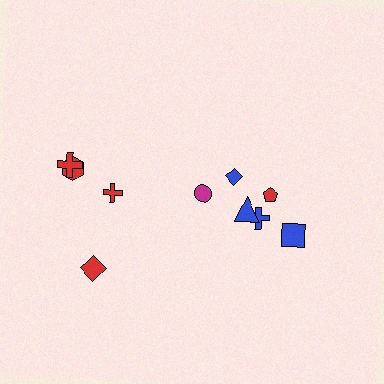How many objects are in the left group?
There are 4 objects.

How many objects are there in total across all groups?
There are 10 objects.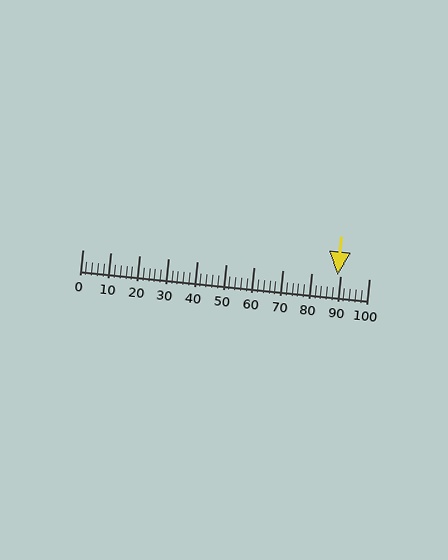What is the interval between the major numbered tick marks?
The major tick marks are spaced 10 units apart.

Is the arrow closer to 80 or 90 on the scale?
The arrow is closer to 90.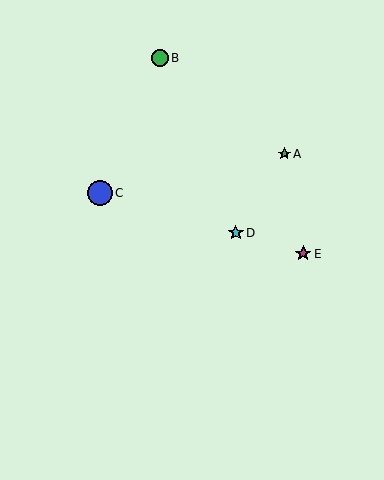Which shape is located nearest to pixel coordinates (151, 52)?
The green circle (labeled B) at (160, 58) is nearest to that location.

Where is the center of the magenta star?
The center of the magenta star is at (303, 254).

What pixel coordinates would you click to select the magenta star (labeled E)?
Click at (303, 254) to select the magenta star E.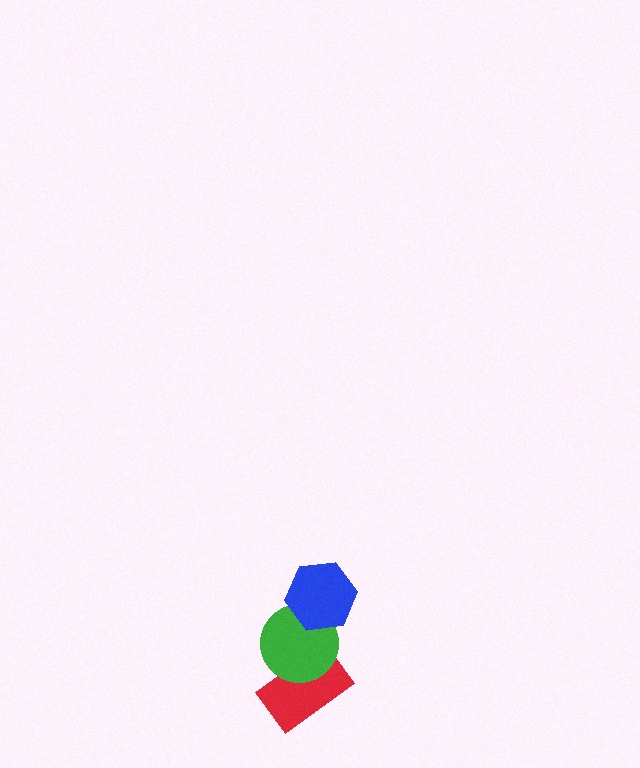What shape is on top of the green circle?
The blue hexagon is on top of the green circle.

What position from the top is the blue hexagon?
The blue hexagon is 1st from the top.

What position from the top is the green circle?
The green circle is 2nd from the top.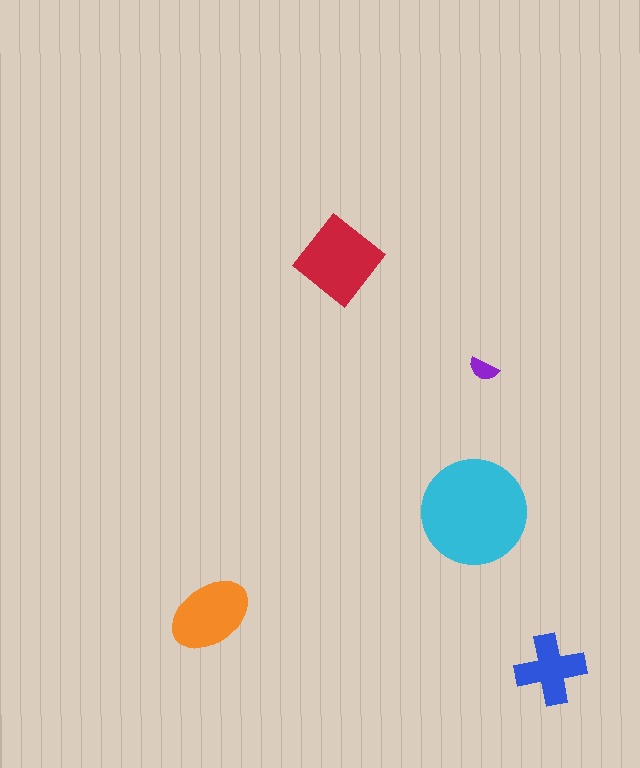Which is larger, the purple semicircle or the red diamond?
The red diamond.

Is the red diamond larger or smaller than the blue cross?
Larger.